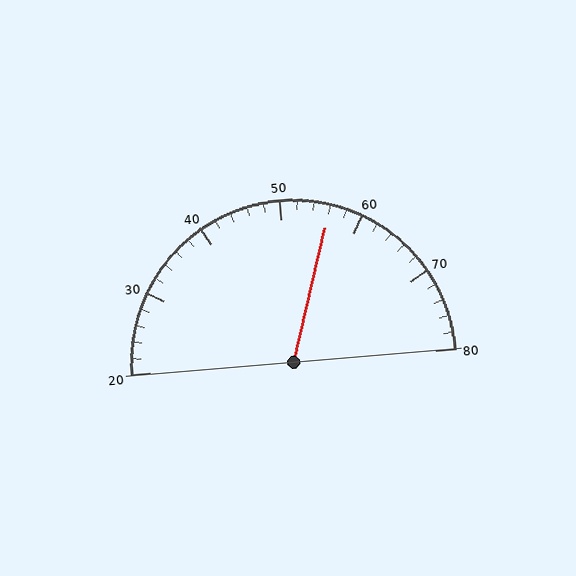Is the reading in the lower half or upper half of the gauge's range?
The reading is in the upper half of the range (20 to 80).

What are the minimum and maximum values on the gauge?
The gauge ranges from 20 to 80.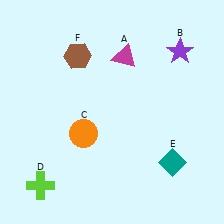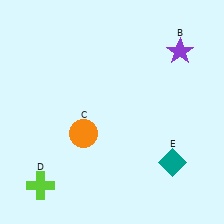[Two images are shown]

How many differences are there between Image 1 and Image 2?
There are 2 differences between the two images.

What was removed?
The brown hexagon (F), the magenta triangle (A) were removed in Image 2.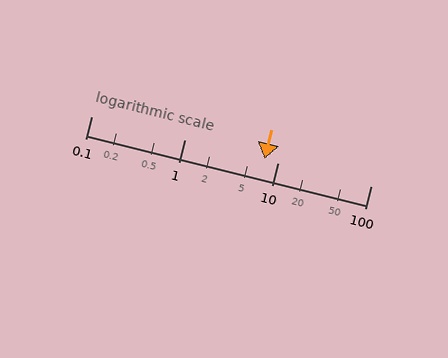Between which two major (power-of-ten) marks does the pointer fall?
The pointer is between 1 and 10.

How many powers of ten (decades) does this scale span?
The scale spans 3 decades, from 0.1 to 100.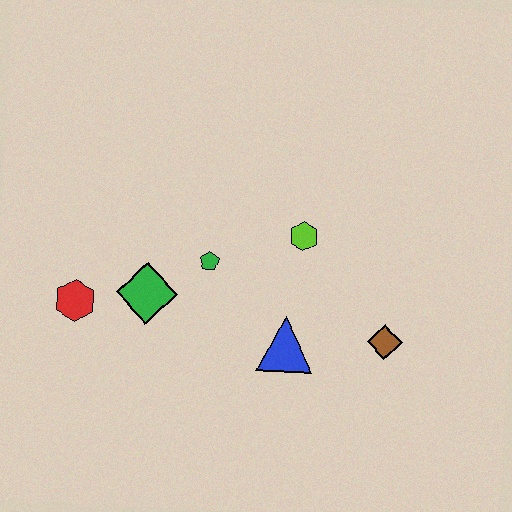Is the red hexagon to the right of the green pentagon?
No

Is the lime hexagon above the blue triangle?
Yes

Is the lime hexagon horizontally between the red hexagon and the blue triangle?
No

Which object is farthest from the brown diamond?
The red hexagon is farthest from the brown diamond.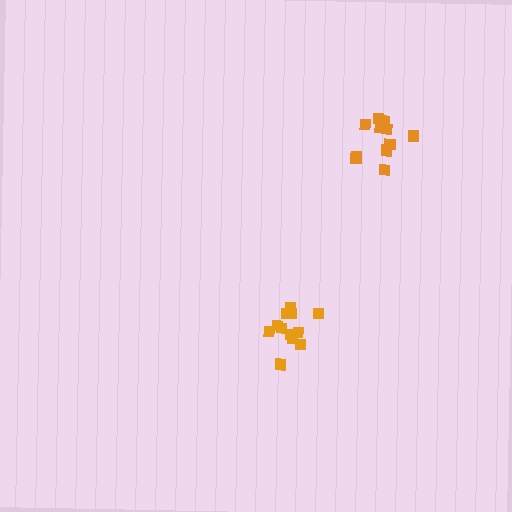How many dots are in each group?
Group 1: 12 dots, Group 2: 11 dots (23 total).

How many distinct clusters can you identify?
There are 2 distinct clusters.